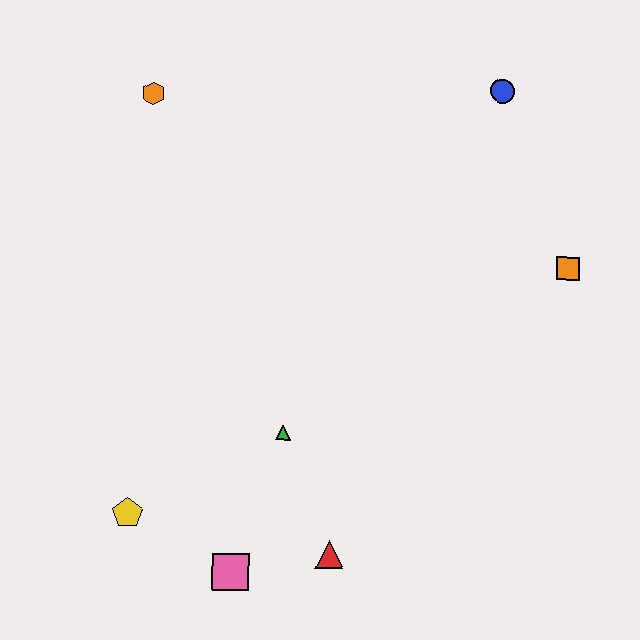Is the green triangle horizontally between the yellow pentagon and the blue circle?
Yes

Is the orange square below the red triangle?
No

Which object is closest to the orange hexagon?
The blue circle is closest to the orange hexagon.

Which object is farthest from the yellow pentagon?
The blue circle is farthest from the yellow pentagon.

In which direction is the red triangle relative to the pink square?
The red triangle is to the right of the pink square.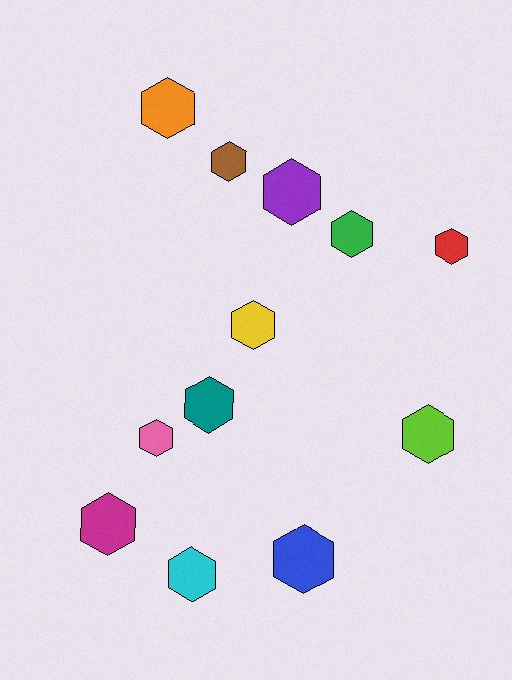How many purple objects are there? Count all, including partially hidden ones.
There is 1 purple object.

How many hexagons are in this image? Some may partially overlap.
There are 12 hexagons.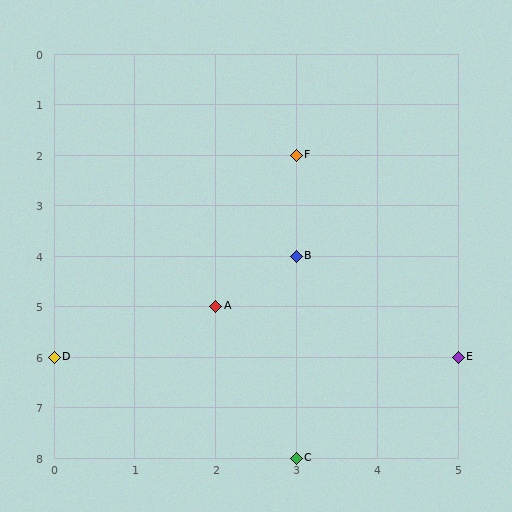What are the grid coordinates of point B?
Point B is at grid coordinates (3, 4).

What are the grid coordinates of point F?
Point F is at grid coordinates (3, 2).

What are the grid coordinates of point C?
Point C is at grid coordinates (3, 8).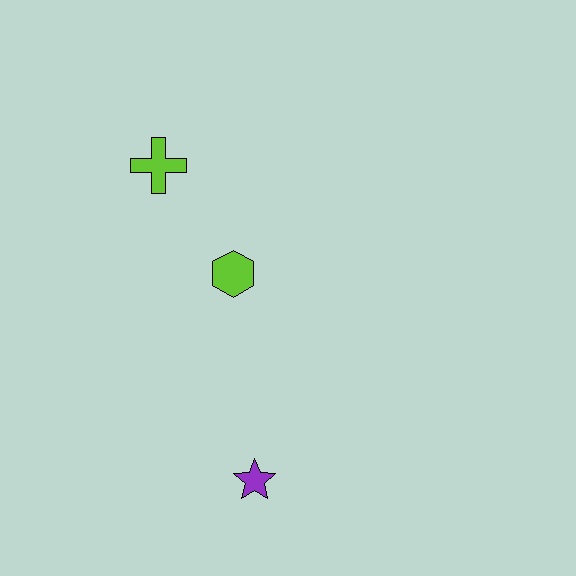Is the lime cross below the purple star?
No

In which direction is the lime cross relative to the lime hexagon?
The lime cross is above the lime hexagon.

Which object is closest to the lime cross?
The lime hexagon is closest to the lime cross.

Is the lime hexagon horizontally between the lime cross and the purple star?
Yes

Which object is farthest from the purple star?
The lime cross is farthest from the purple star.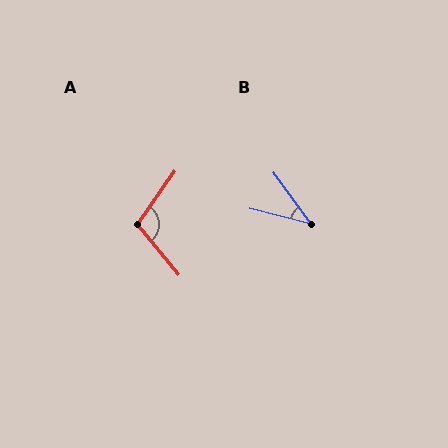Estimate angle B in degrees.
Approximately 40 degrees.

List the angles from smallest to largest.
B (40°), A (105°).